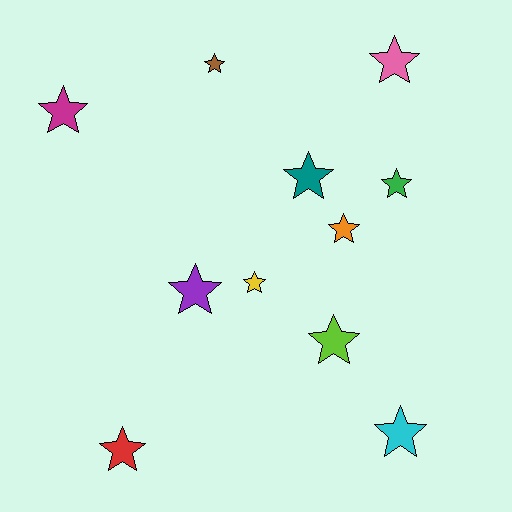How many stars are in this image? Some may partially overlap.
There are 11 stars.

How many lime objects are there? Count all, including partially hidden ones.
There is 1 lime object.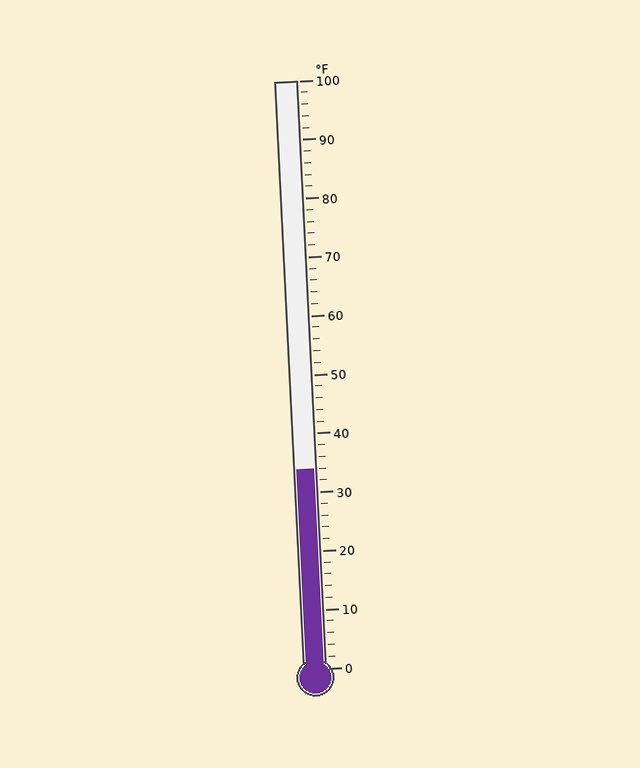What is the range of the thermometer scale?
The thermometer scale ranges from 0°F to 100°F.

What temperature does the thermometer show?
The thermometer shows approximately 34°F.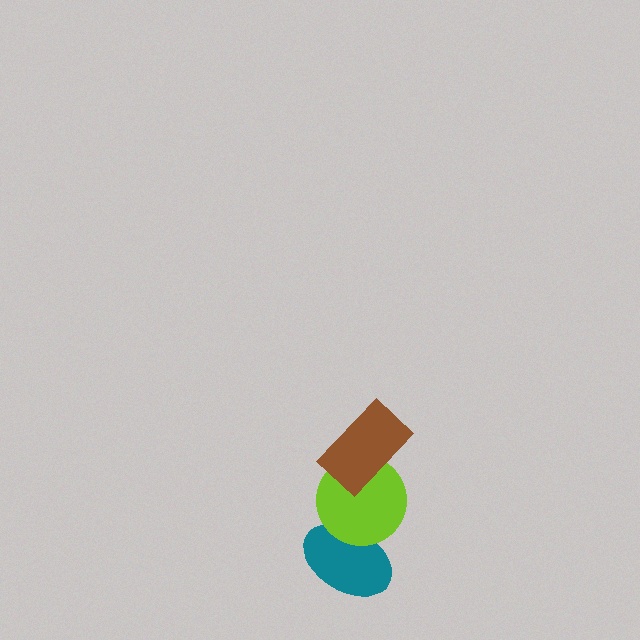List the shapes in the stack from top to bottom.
From top to bottom: the brown rectangle, the lime circle, the teal ellipse.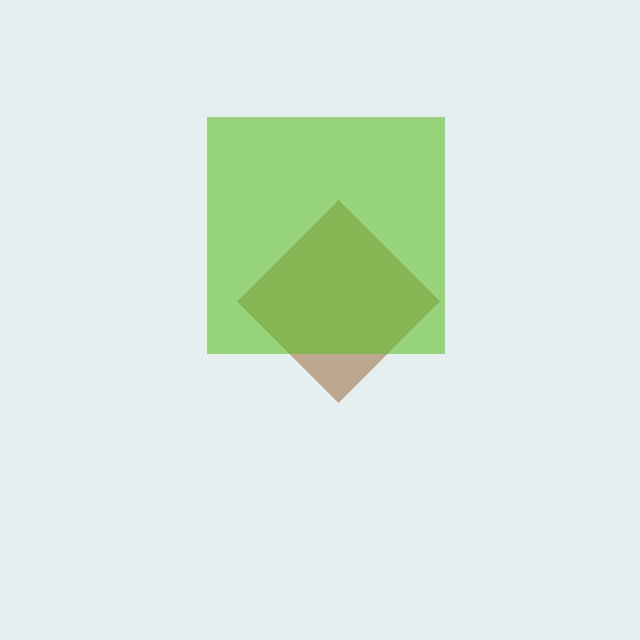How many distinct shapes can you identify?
There are 2 distinct shapes: a brown diamond, a lime square.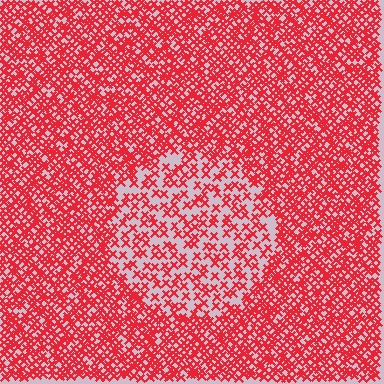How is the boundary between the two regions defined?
The boundary is defined by a change in element density (approximately 2.1x ratio). All elements are the same color, size, and shape.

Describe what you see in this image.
The image contains small red elements arranged at two different densities. A circle-shaped region is visible where the elements are less densely packed than the surrounding area.